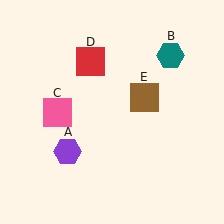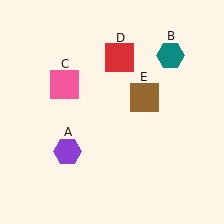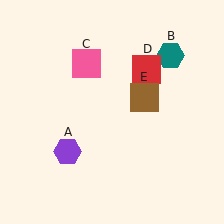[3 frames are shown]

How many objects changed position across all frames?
2 objects changed position: pink square (object C), red square (object D).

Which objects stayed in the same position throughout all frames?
Purple hexagon (object A) and teal hexagon (object B) and brown square (object E) remained stationary.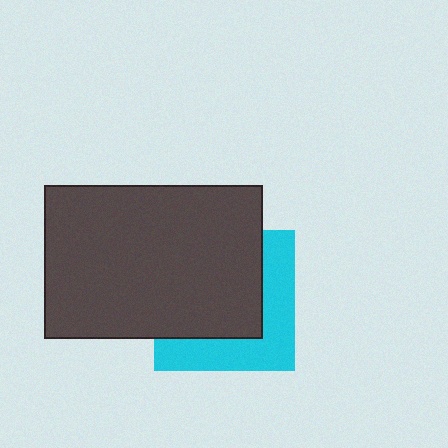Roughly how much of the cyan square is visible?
A small part of it is visible (roughly 40%).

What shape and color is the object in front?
The object in front is a dark gray rectangle.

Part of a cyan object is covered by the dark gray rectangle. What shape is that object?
It is a square.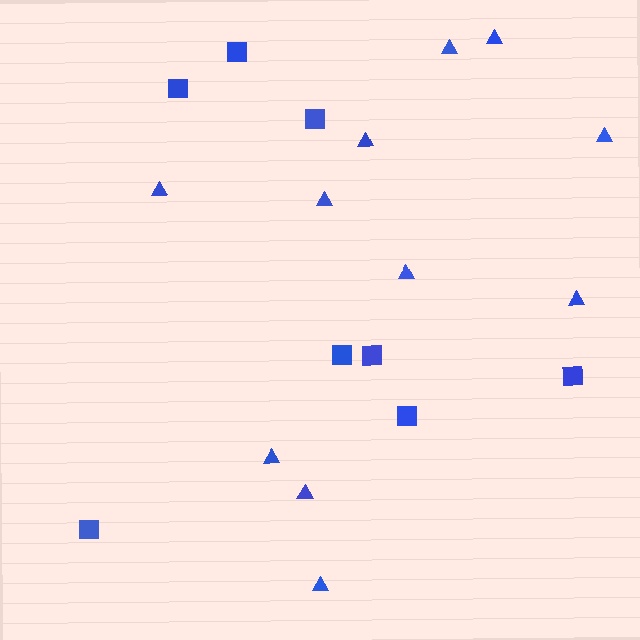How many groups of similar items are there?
There are 2 groups: one group of triangles (11) and one group of squares (8).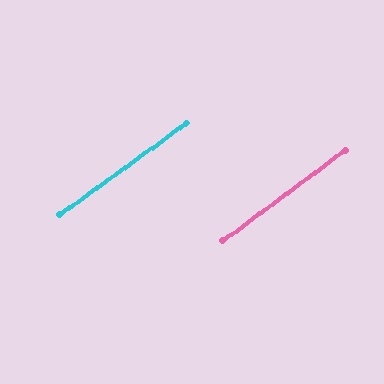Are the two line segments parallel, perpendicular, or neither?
Parallel — their directions differ by only 0.6°.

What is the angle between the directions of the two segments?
Approximately 1 degree.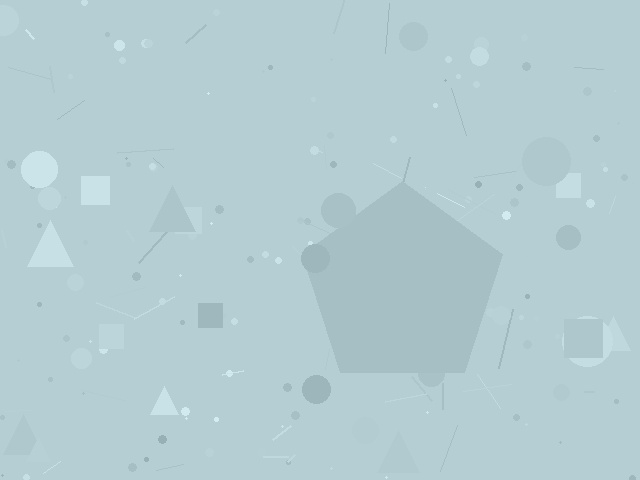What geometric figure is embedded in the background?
A pentagon is embedded in the background.